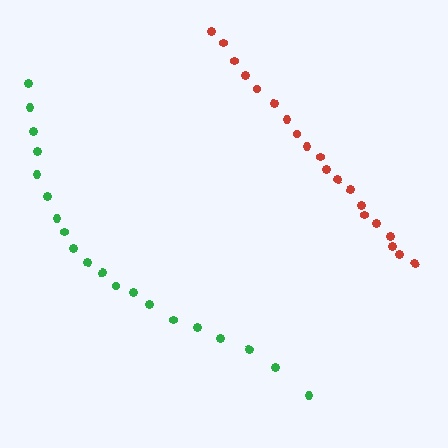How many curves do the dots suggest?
There are 2 distinct paths.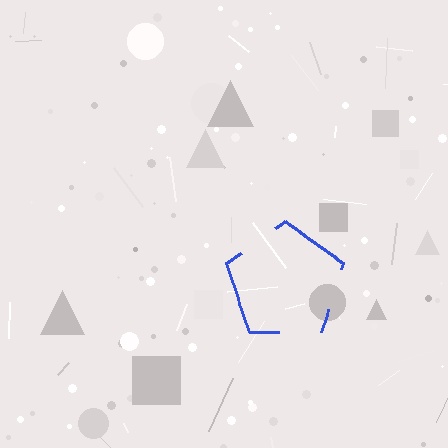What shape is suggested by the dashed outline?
The dashed outline suggests a pentagon.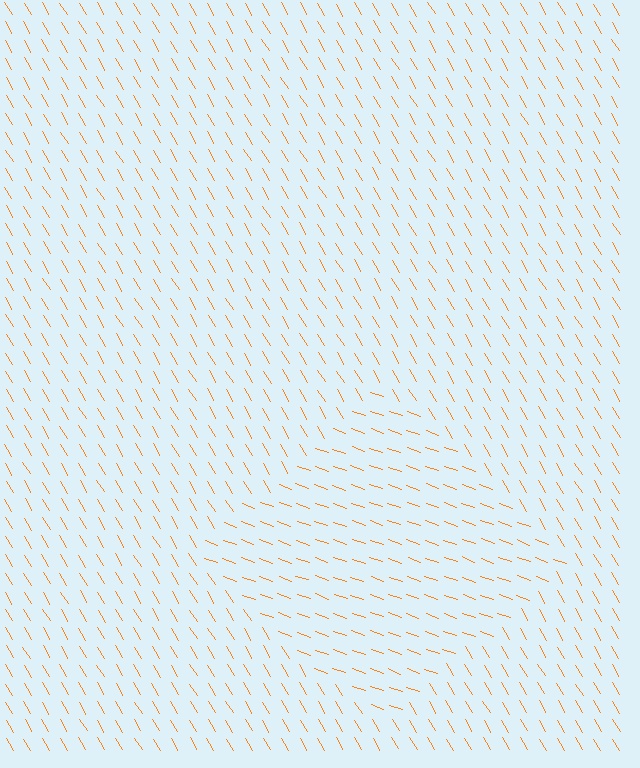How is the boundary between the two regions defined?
The boundary is defined purely by a change in line orientation (approximately 40 degrees difference). All lines are the same color and thickness.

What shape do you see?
I see a diamond.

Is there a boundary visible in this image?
Yes, there is a texture boundary formed by a change in line orientation.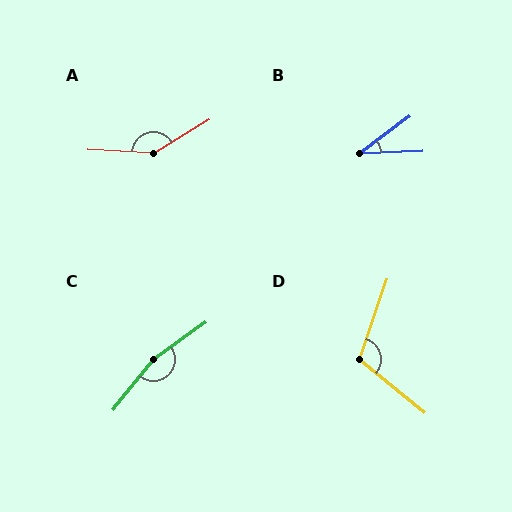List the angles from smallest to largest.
B (34°), D (111°), A (145°), C (164°).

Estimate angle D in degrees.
Approximately 111 degrees.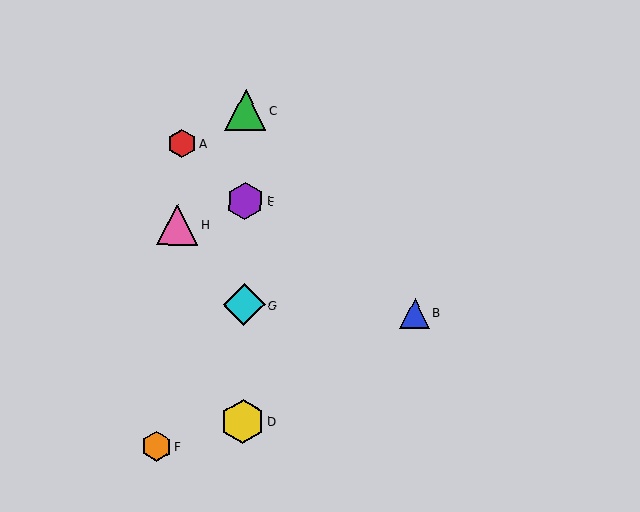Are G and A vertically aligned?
No, G is at x≈244 and A is at x≈182.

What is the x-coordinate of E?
Object E is at x≈245.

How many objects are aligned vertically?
4 objects (C, D, E, G) are aligned vertically.